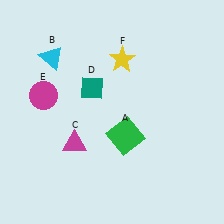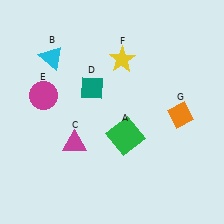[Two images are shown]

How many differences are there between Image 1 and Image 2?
There is 1 difference between the two images.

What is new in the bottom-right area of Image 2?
An orange diamond (G) was added in the bottom-right area of Image 2.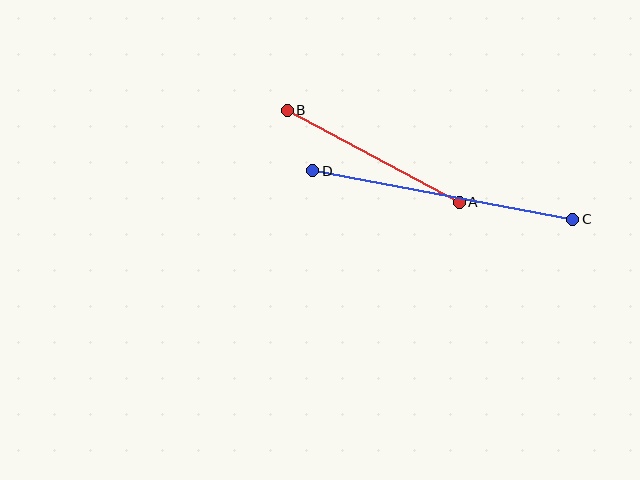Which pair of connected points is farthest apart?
Points C and D are farthest apart.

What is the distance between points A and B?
The distance is approximately 195 pixels.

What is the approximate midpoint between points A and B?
The midpoint is at approximately (373, 156) pixels.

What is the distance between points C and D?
The distance is approximately 265 pixels.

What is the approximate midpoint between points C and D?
The midpoint is at approximately (443, 195) pixels.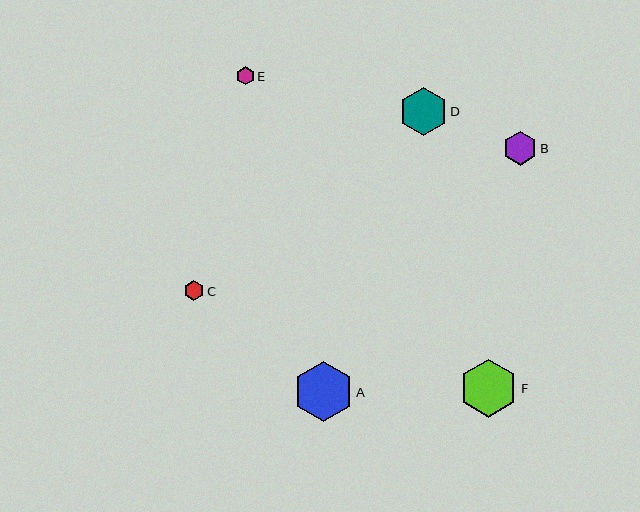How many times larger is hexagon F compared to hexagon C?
Hexagon F is approximately 3.0 times the size of hexagon C.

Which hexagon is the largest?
Hexagon A is the largest with a size of approximately 60 pixels.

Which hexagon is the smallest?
Hexagon E is the smallest with a size of approximately 18 pixels.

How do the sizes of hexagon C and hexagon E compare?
Hexagon C and hexagon E are approximately the same size.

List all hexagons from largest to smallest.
From largest to smallest: A, F, D, B, C, E.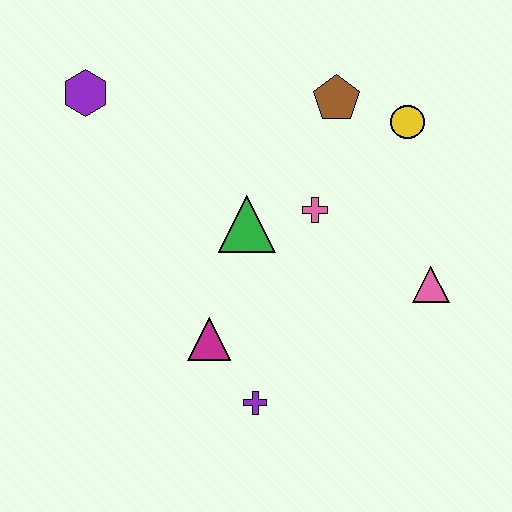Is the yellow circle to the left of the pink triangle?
Yes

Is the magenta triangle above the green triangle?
No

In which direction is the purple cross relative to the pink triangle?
The purple cross is to the left of the pink triangle.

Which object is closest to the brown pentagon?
The yellow circle is closest to the brown pentagon.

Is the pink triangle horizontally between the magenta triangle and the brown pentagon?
No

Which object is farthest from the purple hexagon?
The pink triangle is farthest from the purple hexagon.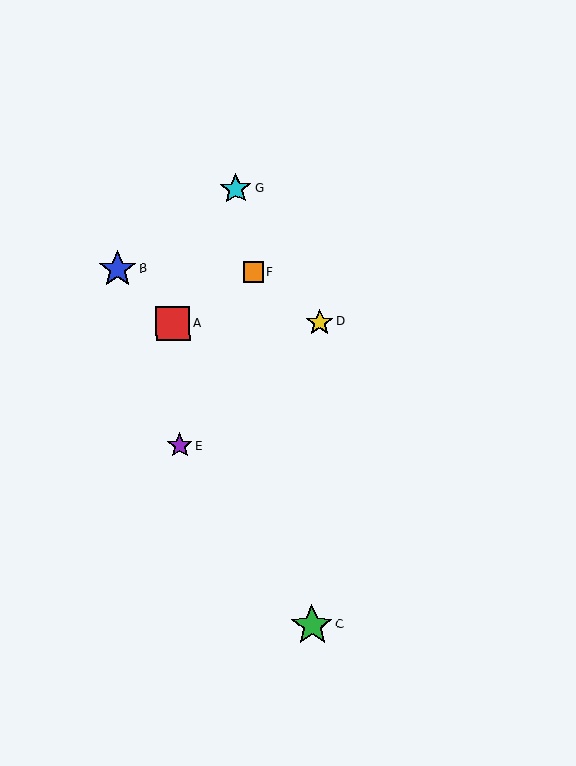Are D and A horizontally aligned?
Yes, both are at y≈322.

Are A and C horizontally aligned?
No, A is at y≈324 and C is at y≈625.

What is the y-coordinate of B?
Object B is at y≈269.